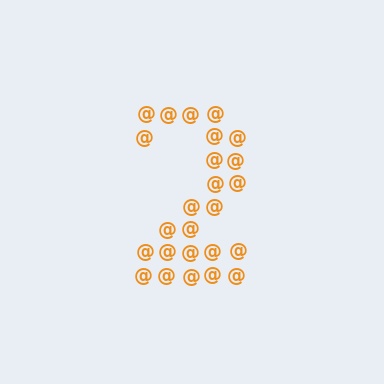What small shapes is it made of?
It is made of small at signs.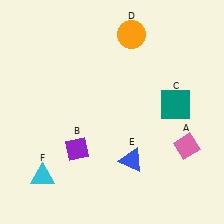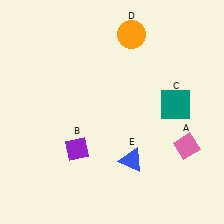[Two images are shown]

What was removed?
The cyan triangle (F) was removed in Image 2.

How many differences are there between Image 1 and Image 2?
There is 1 difference between the two images.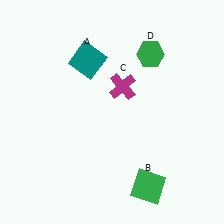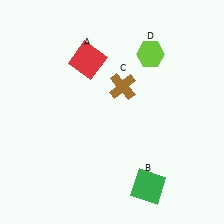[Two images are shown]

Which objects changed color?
A changed from teal to red. C changed from magenta to brown. D changed from green to lime.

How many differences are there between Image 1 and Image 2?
There are 3 differences between the two images.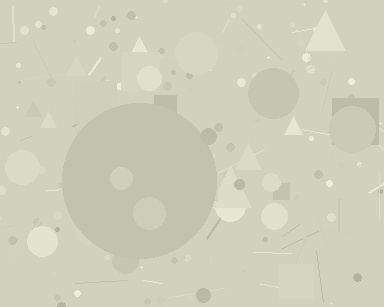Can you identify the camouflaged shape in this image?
The camouflaged shape is a circle.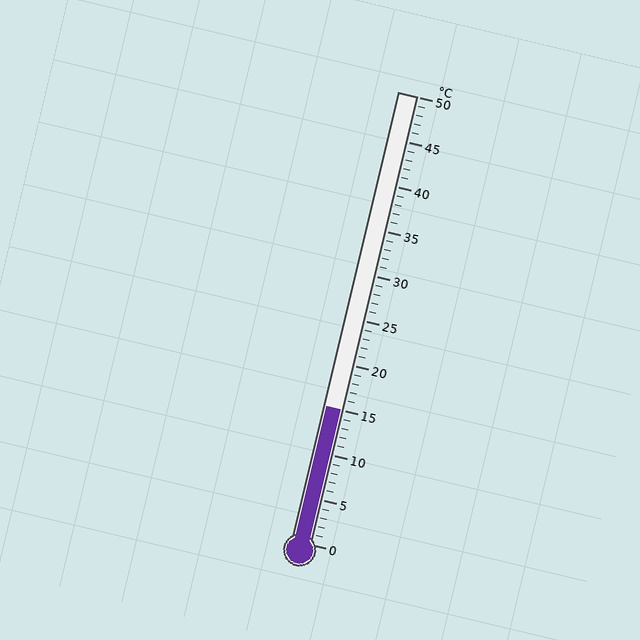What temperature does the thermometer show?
The thermometer shows approximately 15°C.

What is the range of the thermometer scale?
The thermometer scale ranges from 0°C to 50°C.